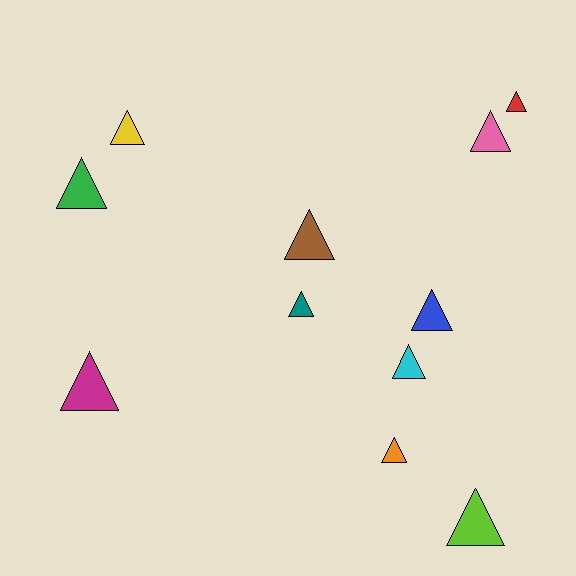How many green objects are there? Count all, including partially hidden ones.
There is 1 green object.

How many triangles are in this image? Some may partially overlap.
There are 11 triangles.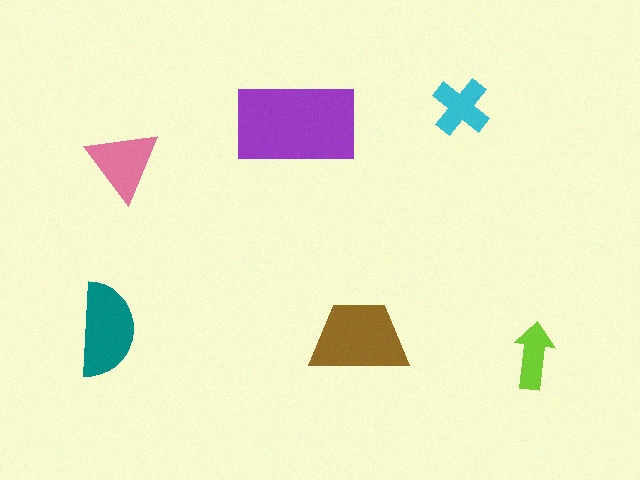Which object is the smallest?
The lime arrow.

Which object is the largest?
The purple rectangle.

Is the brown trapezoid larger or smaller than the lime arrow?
Larger.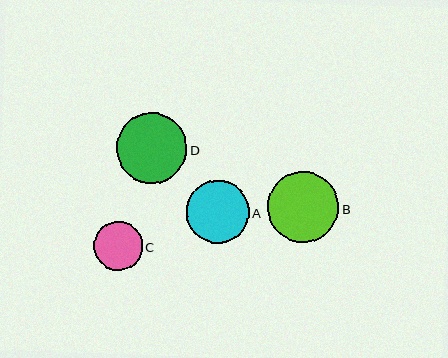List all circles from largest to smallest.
From largest to smallest: B, D, A, C.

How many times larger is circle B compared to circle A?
Circle B is approximately 1.1 times the size of circle A.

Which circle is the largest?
Circle B is the largest with a size of approximately 71 pixels.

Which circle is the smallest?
Circle C is the smallest with a size of approximately 49 pixels.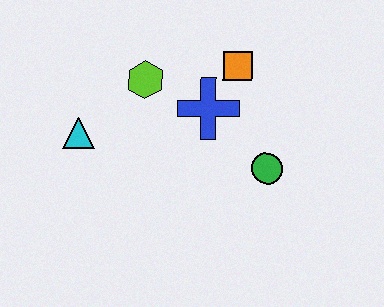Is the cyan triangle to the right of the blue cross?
No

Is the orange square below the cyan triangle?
No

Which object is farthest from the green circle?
The cyan triangle is farthest from the green circle.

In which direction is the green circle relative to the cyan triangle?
The green circle is to the right of the cyan triangle.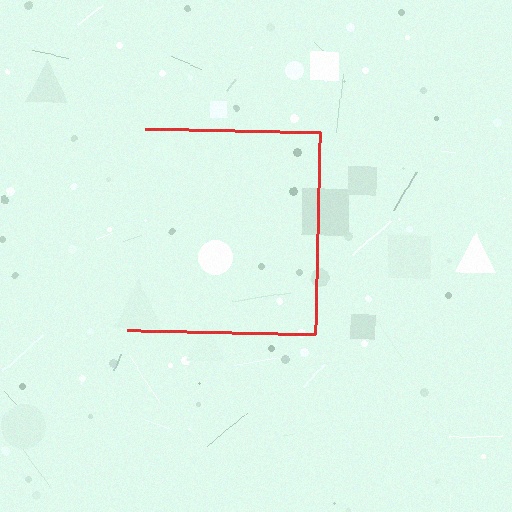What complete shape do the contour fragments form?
The contour fragments form a square.